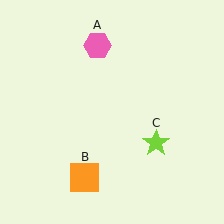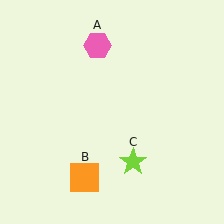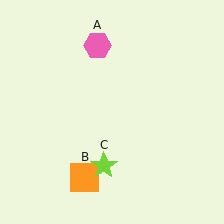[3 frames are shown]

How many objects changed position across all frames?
1 object changed position: lime star (object C).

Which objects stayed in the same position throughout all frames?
Pink hexagon (object A) and orange square (object B) remained stationary.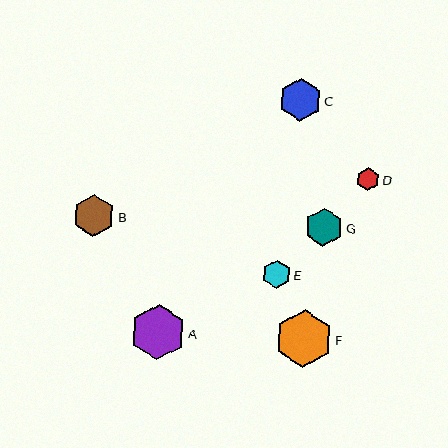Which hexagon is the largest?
Hexagon F is the largest with a size of approximately 58 pixels.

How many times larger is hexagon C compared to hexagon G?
Hexagon C is approximately 1.1 times the size of hexagon G.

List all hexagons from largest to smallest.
From largest to smallest: F, A, C, B, G, E, D.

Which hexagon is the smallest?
Hexagon D is the smallest with a size of approximately 23 pixels.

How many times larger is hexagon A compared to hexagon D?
Hexagon A is approximately 2.4 times the size of hexagon D.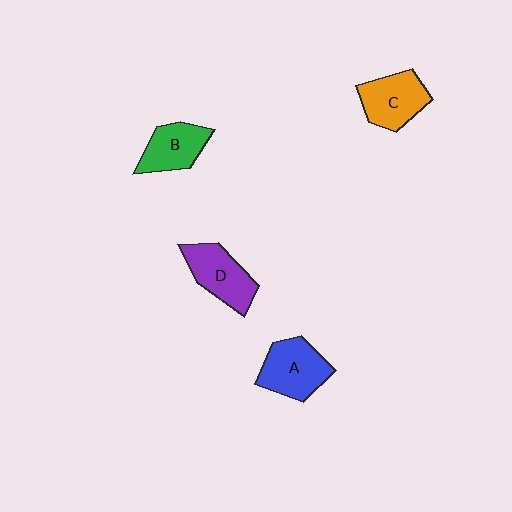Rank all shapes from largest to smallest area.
From largest to smallest: A (blue), D (purple), C (orange), B (green).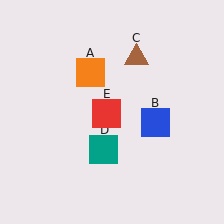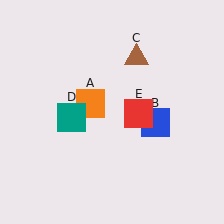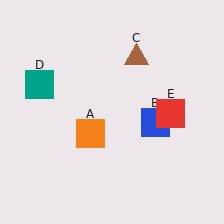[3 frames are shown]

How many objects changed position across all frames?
3 objects changed position: orange square (object A), teal square (object D), red square (object E).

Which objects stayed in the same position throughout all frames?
Blue square (object B) and brown triangle (object C) remained stationary.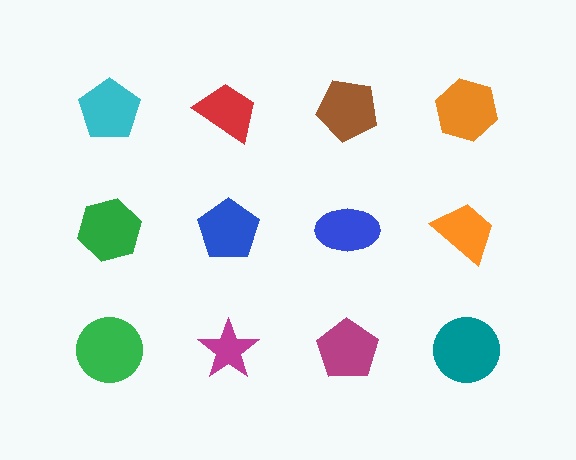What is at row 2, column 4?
An orange trapezoid.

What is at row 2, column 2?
A blue pentagon.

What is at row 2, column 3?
A blue ellipse.